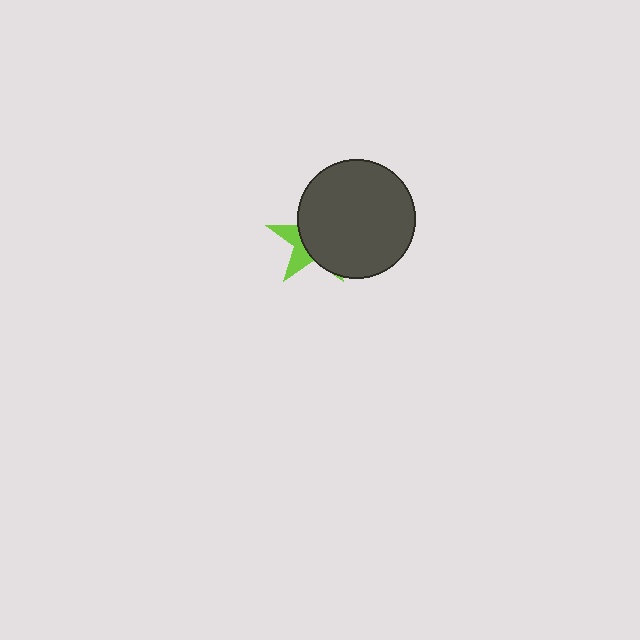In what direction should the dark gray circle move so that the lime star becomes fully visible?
The dark gray circle should move right. That is the shortest direction to clear the overlap and leave the lime star fully visible.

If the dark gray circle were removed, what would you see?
You would see the complete lime star.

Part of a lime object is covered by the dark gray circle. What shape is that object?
It is a star.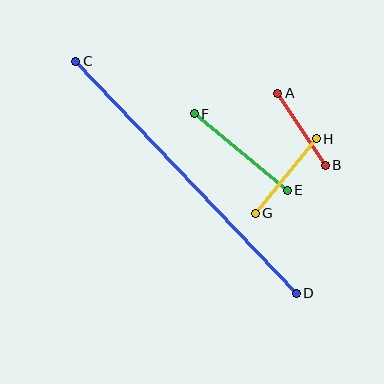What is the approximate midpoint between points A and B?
The midpoint is at approximately (302, 129) pixels.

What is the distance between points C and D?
The distance is approximately 320 pixels.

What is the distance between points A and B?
The distance is approximately 86 pixels.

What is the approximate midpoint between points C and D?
The midpoint is at approximately (186, 177) pixels.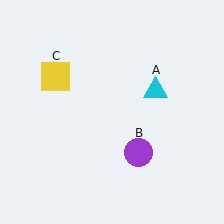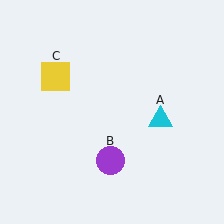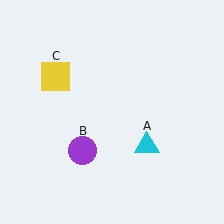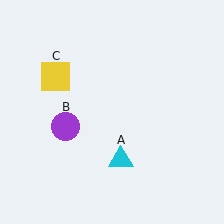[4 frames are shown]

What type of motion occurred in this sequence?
The cyan triangle (object A), purple circle (object B) rotated clockwise around the center of the scene.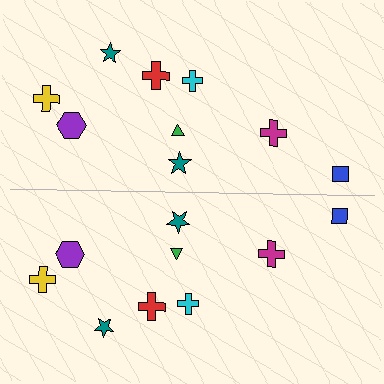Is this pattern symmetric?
Yes, this pattern has bilateral (reflection) symmetry.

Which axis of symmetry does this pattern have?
The pattern has a horizontal axis of symmetry running through the center of the image.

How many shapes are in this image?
There are 18 shapes in this image.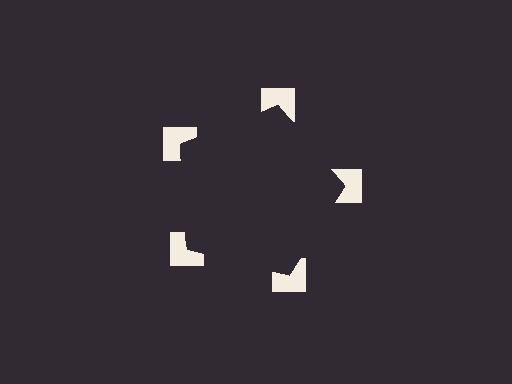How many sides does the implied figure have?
5 sides.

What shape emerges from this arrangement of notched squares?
An illusory pentagon — its edges are inferred from the aligned wedge cuts in the notched squares, not physically drawn.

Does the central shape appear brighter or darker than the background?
It typically appears slightly darker than the background, even though no actual brightness change is drawn.